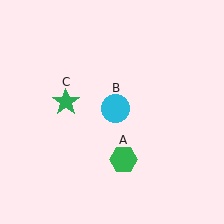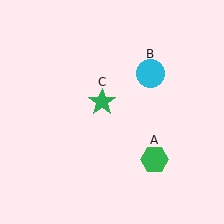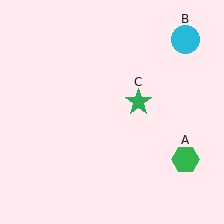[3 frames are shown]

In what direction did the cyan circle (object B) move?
The cyan circle (object B) moved up and to the right.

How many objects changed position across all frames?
3 objects changed position: green hexagon (object A), cyan circle (object B), green star (object C).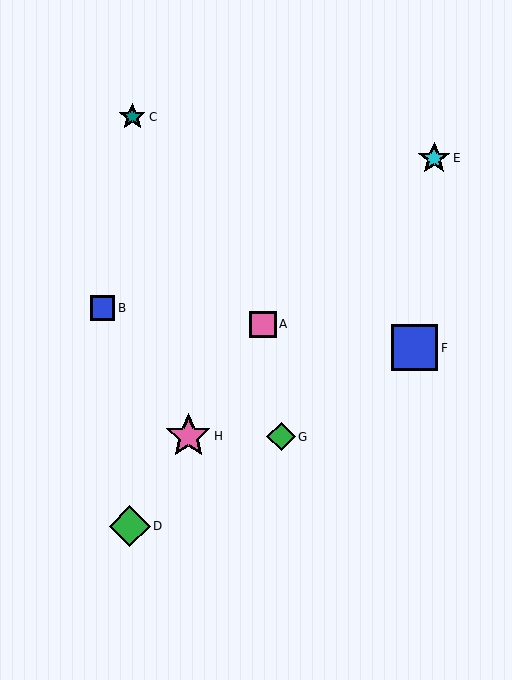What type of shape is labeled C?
Shape C is a teal star.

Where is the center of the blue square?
The center of the blue square is at (415, 348).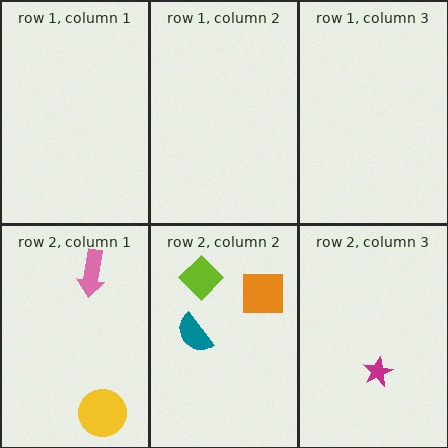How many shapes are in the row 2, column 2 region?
3.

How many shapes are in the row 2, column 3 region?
1.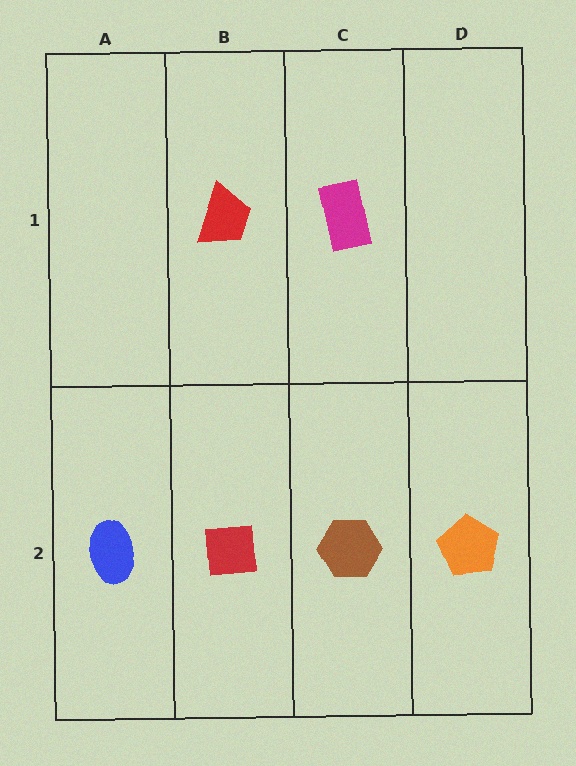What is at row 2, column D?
An orange pentagon.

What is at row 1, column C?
A magenta rectangle.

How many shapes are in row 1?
2 shapes.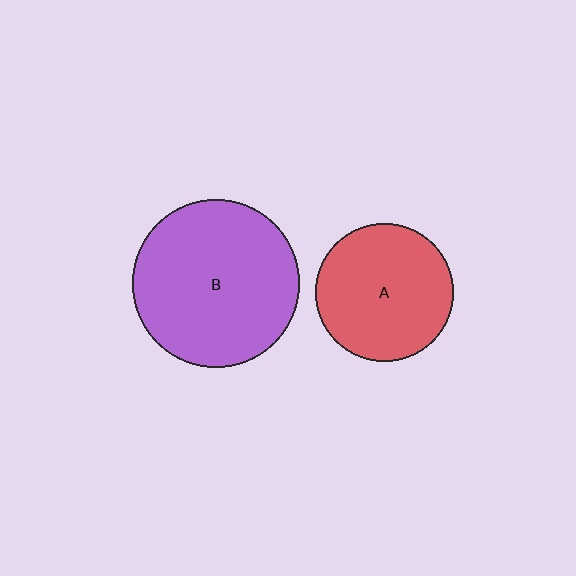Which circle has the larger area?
Circle B (purple).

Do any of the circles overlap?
No, none of the circles overlap.